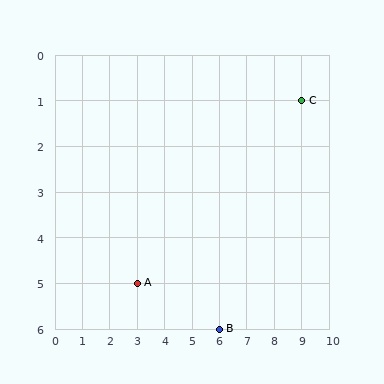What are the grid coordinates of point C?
Point C is at grid coordinates (9, 1).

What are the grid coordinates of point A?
Point A is at grid coordinates (3, 5).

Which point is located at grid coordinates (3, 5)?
Point A is at (3, 5).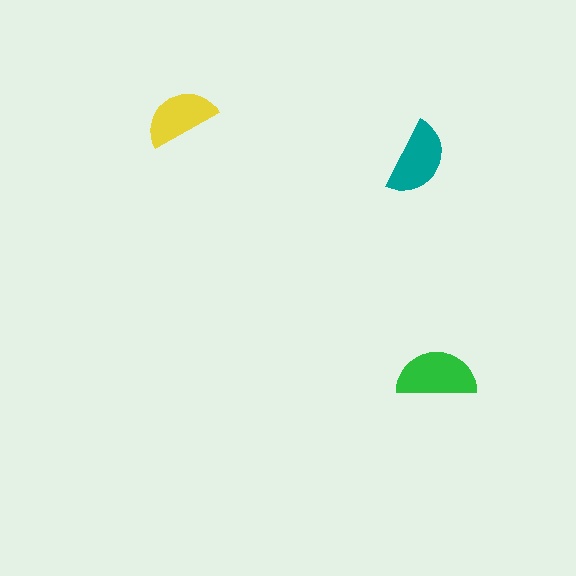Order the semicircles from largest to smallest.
the green one, the teal one, the yellow one.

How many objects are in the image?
There are 3 objects in the image.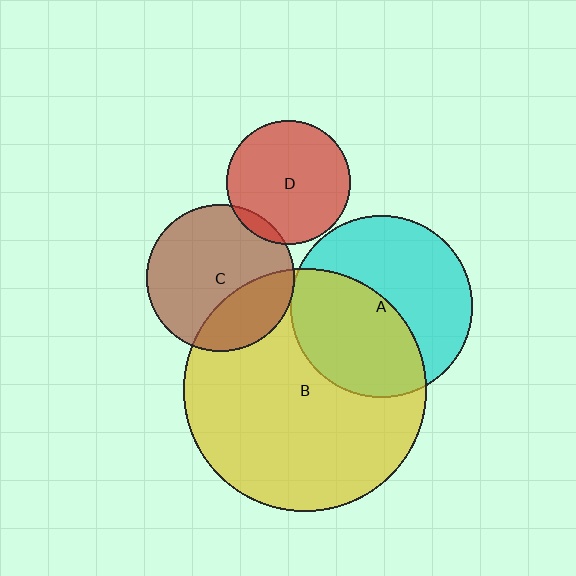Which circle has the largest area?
Circle B (yellow).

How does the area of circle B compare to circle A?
Approximately 1.8 times.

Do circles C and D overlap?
Yes.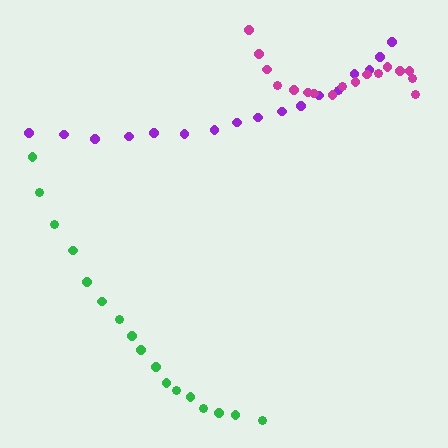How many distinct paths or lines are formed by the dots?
There are 3 distinct paths.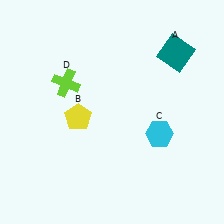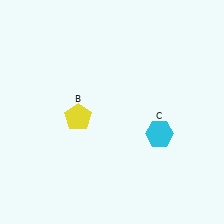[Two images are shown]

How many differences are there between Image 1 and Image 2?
There are 2 differences between the two images.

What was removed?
The teal square (A), the lime cross (D) were removed in Image 2.